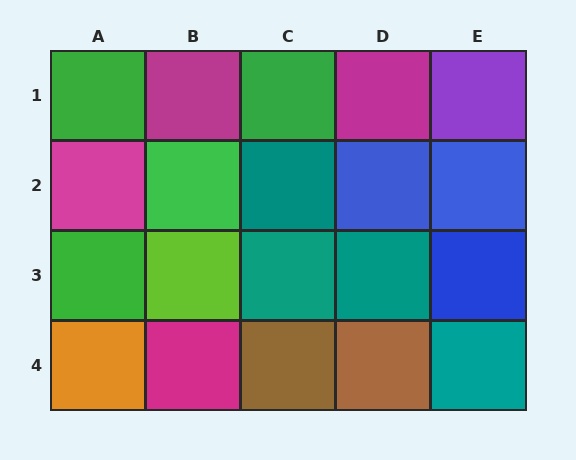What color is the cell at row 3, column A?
Green.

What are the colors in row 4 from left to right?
Orange, magenta, brown, brown, teal.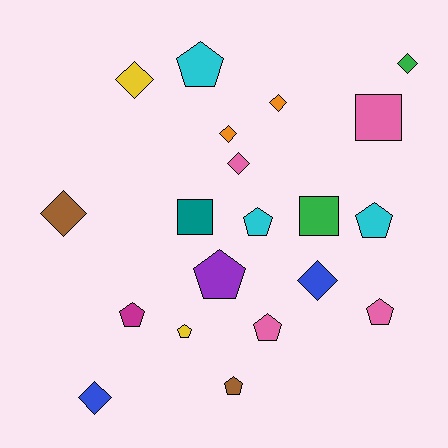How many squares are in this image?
There are 3 squares.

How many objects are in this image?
There are 20 objects.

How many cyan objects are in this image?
There are 3 cyan objects.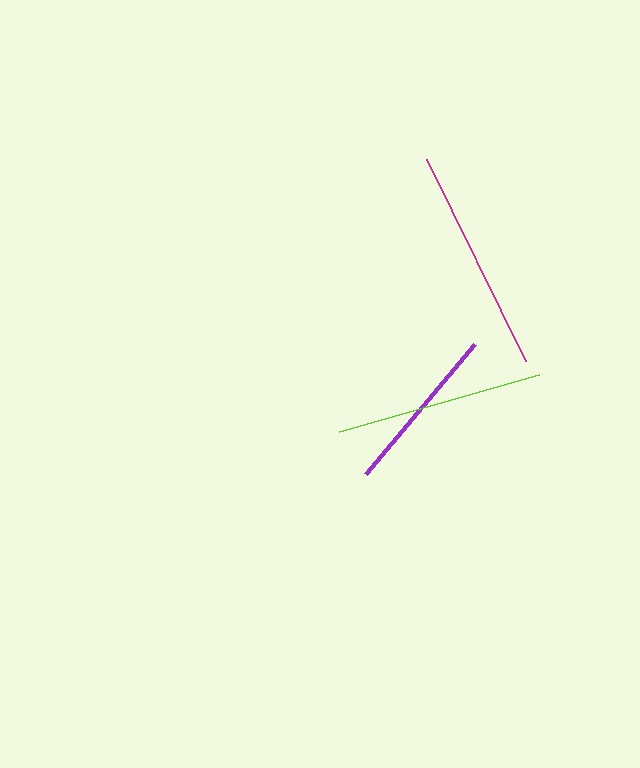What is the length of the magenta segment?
The magenta segment is approximately 225 pixels long.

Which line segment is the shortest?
The purple line is the shortest at approximately 170 pixels.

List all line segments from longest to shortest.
From longest to shortest: magenta, lime, purple.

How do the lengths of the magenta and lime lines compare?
The magenta and lime lines are approximately the same length.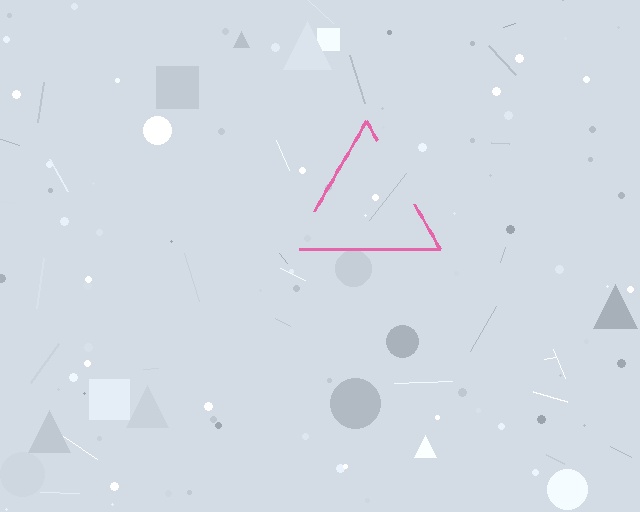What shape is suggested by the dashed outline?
The dashed outline suggests a triangle.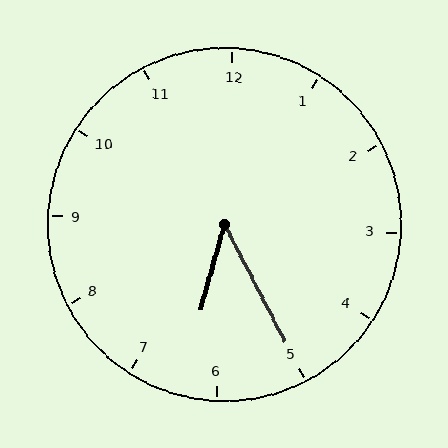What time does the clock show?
6:25.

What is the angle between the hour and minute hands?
Approximately 42 degrees.